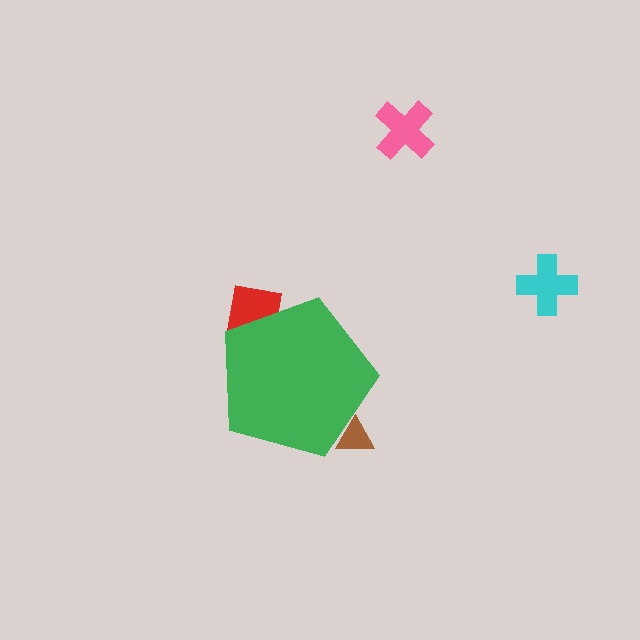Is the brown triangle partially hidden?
Yes, the brown triangle is partially hidden behind the green pentagon.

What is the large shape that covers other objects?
A green pentagon.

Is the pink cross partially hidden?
No, the pink cross is fully visible.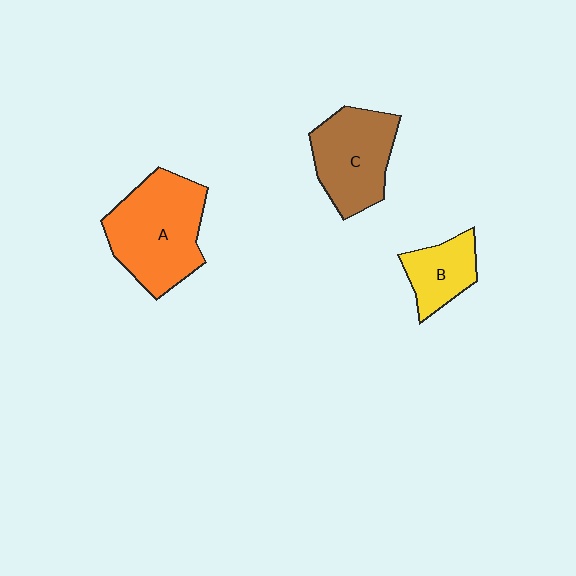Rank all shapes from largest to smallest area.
From largest to smallest: A (orange), C (brown), B (yellow).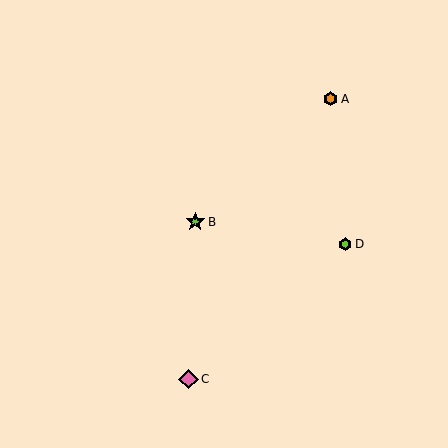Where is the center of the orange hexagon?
The center of the orange hexagon is at (331, 99).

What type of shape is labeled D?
Shape D is a lime hexagon.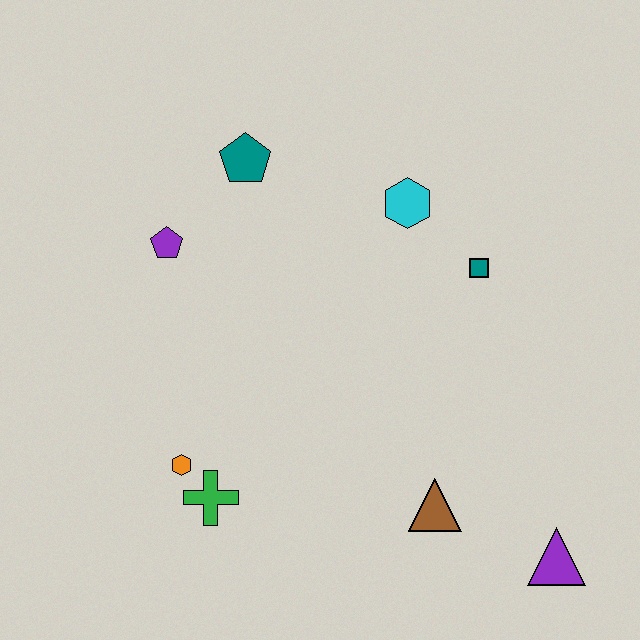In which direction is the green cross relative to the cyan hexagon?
The green cross is below the cyan hexagon.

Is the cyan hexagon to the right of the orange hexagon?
Yes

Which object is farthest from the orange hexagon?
The purple triangle is farthest from the orange hexagon.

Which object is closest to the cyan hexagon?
The teal square is closest to the cyan hexagon.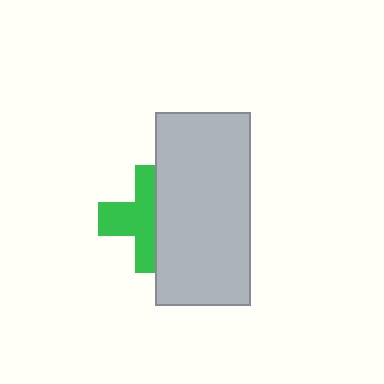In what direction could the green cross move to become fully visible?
The green cross could move left. That would shift it out from behind the light gray rectangle entirely.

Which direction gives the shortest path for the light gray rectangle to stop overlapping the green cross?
Moving right gives the shortest separation.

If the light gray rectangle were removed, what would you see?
You would see the complete green cross.